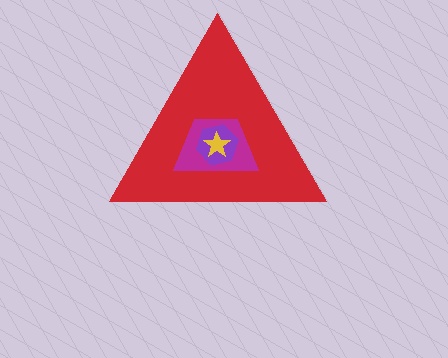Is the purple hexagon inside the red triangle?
Yes.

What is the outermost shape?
The red triangle.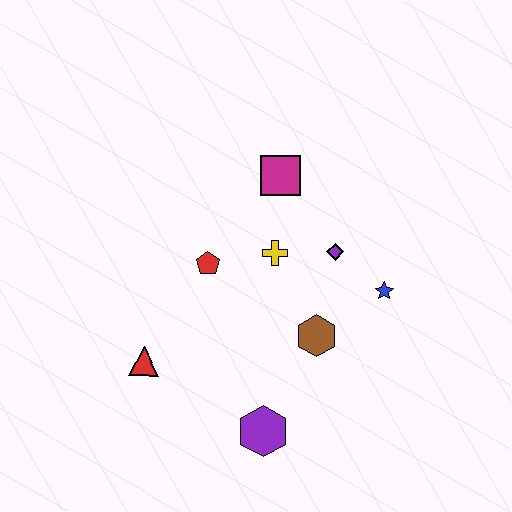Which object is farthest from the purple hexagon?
The magenta square is farthest from the purple hexagon.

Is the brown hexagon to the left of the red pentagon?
No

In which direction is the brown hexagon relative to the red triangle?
The brown hexagon is to the right of the red triangle.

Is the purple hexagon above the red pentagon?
No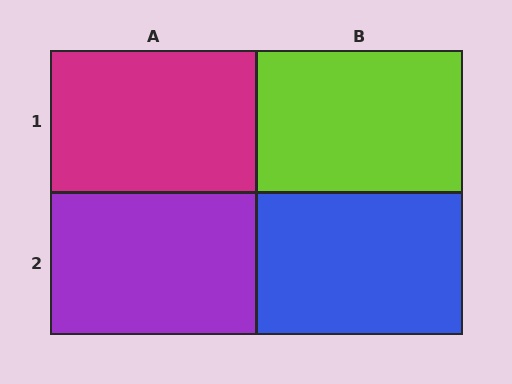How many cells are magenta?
1 cell is magenta.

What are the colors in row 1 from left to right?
Magenta, lime.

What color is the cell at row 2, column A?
Purple.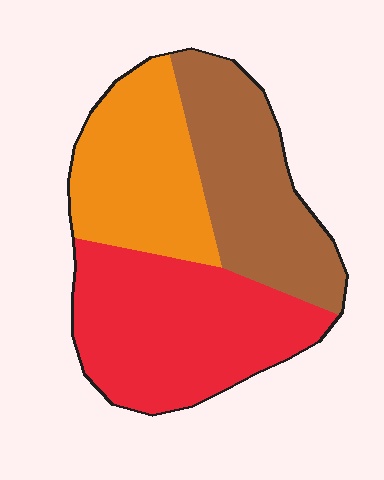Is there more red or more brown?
Red.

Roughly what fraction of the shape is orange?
Orange covers about 30% of the shape.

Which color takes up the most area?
Red, at roughly 40%.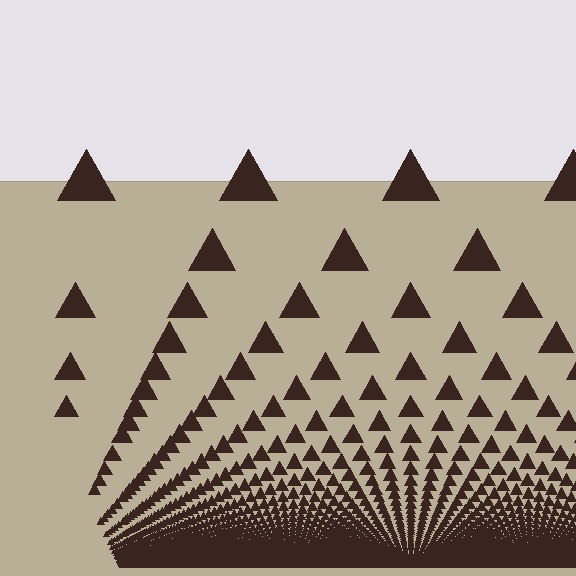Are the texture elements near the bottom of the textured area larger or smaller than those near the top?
Smaller. The gradient is inverted — elements near the bottom are smaller and denser.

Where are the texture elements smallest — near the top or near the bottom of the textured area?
Near the bottom.